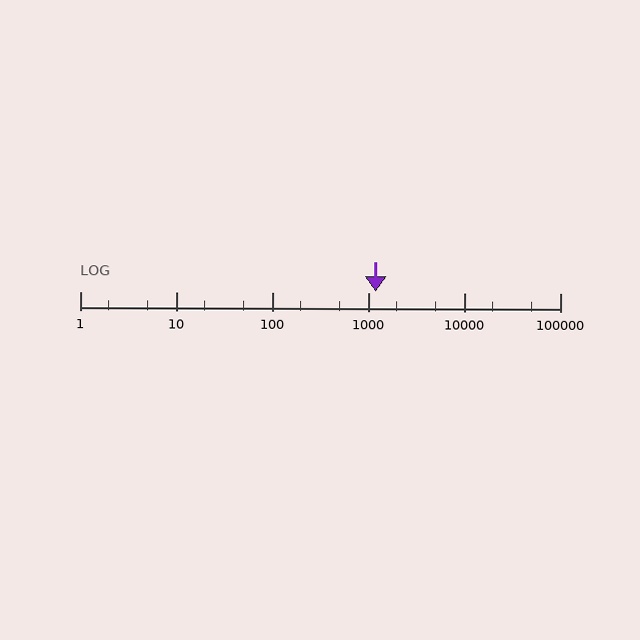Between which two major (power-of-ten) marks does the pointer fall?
The pointer is between 1000 and 10000.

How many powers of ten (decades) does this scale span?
The scale spans 5 decades, from 1 to 100000.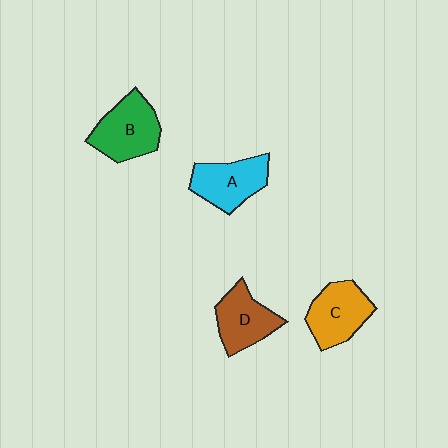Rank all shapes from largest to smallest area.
From largest to smallest: B (green), C (orange), A (cyan), D (brown).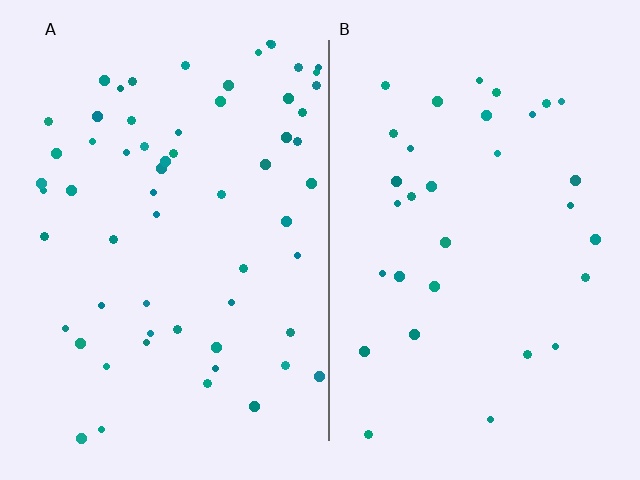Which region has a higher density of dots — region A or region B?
A (the left).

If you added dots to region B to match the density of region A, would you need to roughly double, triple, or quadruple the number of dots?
Approximately double.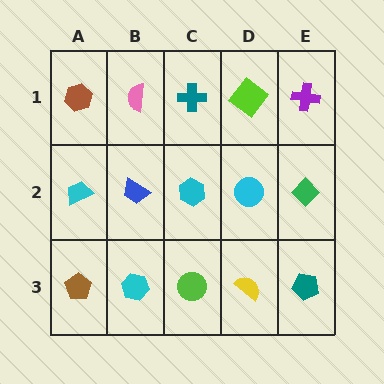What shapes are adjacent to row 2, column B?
A pink semicircle (row 1, column B), a cyan hexagon (row 3, column B), a cyan trapezoid (row 2, column A), a cyan hexagon (row 2, column C).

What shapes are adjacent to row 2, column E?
A purple cross (row 1, column E), a teal pentagon (row 3, column E), a cyan circle (row 2, column D).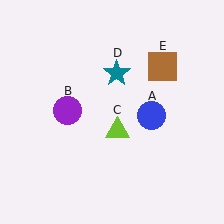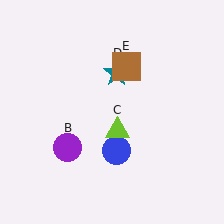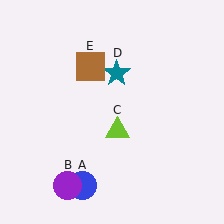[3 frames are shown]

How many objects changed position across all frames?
3 objects changed position: blue circle (object A), purple circle (object B), brown square (object E).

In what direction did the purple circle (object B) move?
The purple circle (object B) moved down.